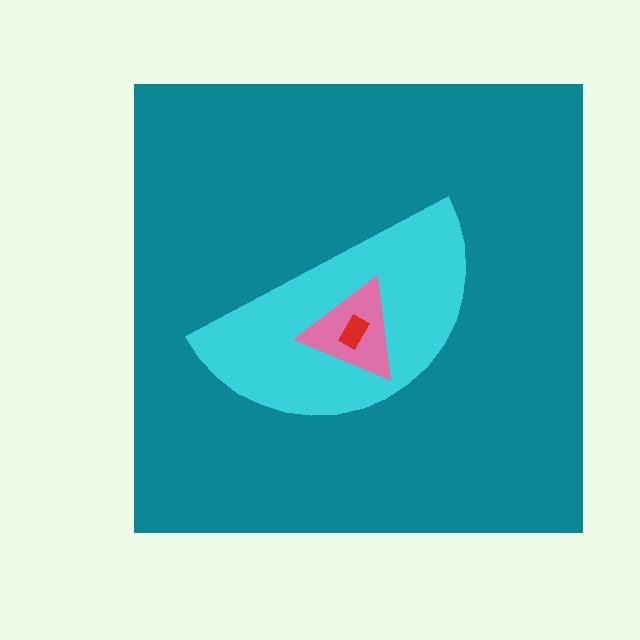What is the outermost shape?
The teal square.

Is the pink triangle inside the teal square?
Yes.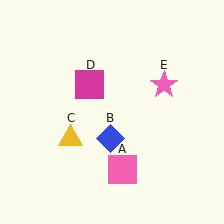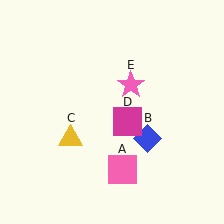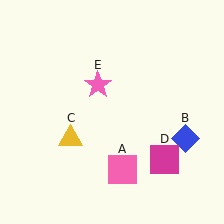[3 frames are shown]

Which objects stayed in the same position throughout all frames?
Pink square (object A) and yellow triangle (object C) remained stationary.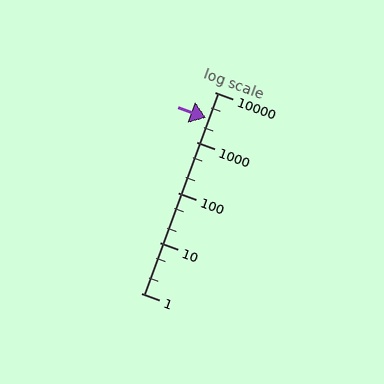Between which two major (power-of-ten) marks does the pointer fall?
The pointer is between 1000 and 10000.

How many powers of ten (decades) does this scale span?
The scale spans 4 decades, from 1 to 10000.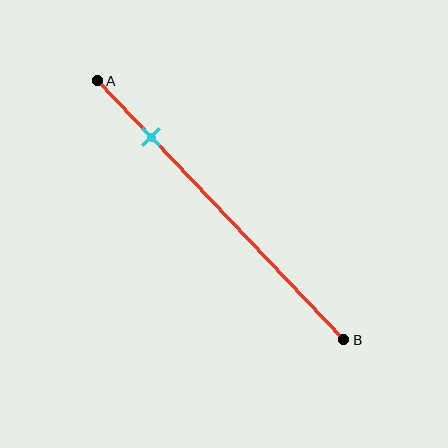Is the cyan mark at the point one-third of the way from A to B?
No, the mark is at about 20% from A, not at the 33% one-third point.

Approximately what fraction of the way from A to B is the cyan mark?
The cyan mark is approximately 20% of the way from A to B.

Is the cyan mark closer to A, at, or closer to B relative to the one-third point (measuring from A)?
The cyan mark is closer to point A than the one-third point of segment AB.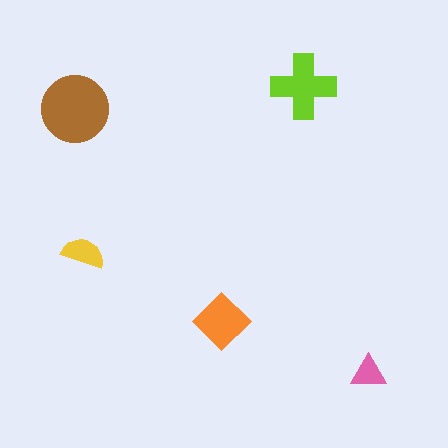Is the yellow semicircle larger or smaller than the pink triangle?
Larger.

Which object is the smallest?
The pink triangle.